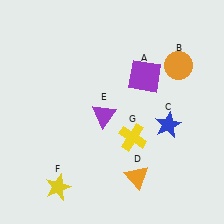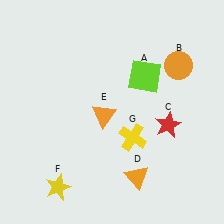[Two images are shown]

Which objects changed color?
A changed from purple to lime. C changed from blue to red. E changed from purple to orange.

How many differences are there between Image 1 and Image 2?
There are 3 differences between the two images.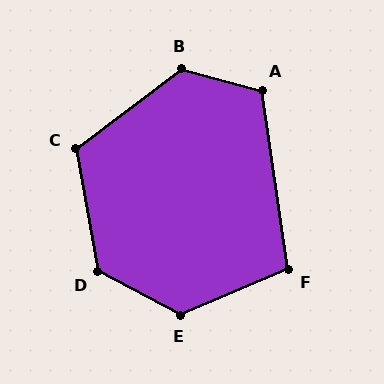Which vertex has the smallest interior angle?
F, at approximately 105 degrees.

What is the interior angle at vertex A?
Approximately 113 degrees (obtuse).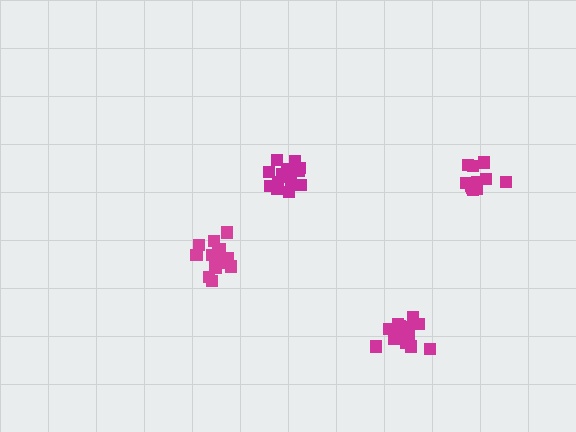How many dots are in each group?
Group 1: 18 dots, Group 2: 14 dots, Group 3: 17 dots, Group 4: 12 dots (61 total).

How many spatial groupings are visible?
There are 4 spatial groupings.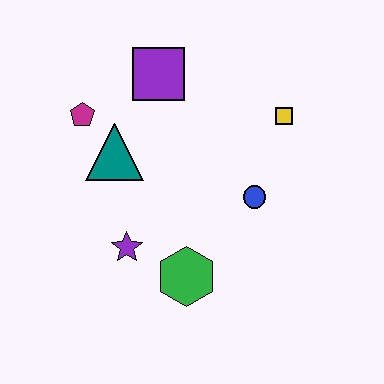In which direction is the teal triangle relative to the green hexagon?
The teal triangle is above the green hexagon.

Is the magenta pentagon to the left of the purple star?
Yes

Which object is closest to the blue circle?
The yellow square is closest to the blue circle.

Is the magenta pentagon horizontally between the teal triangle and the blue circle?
No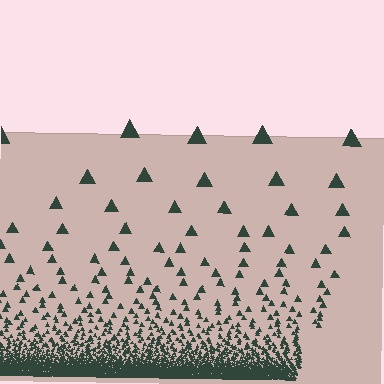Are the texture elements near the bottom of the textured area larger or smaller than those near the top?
Smaller. The gradient is inverted — elements near the bottom are smaller and denser.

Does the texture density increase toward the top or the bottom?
Density increases toward the bottom.